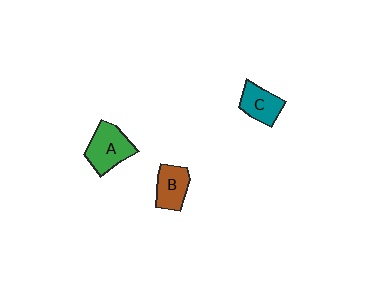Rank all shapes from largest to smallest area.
From largest to smallest: A (green), B (brown), C (teal).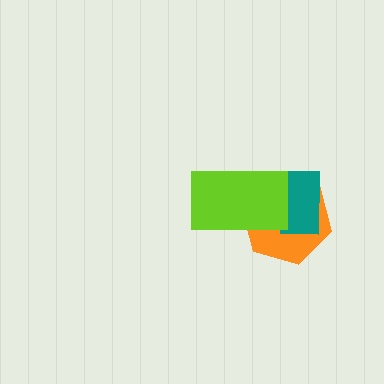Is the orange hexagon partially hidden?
Yes, it is partially covered by another shape.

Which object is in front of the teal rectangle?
The lime rectangle is in front of the teal rectangle.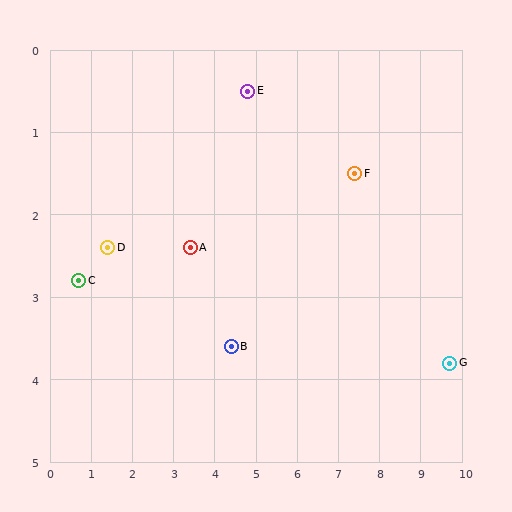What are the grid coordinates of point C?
Point C is at approximately (0.7, 2.8).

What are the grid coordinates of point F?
Point F is at approximately (7.4, 1.5).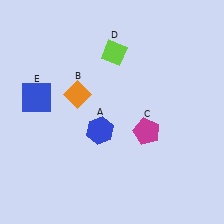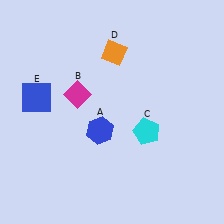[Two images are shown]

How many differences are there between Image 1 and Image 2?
There are 3 differences between the two images.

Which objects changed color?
B changed from orange to magenta. C changed from magenta to cyan. D changed from lime to orange.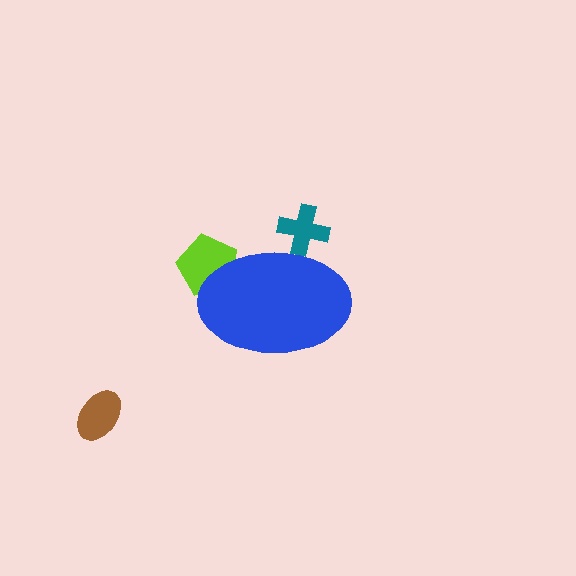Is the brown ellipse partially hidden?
No, the brown ellipse is fully visible.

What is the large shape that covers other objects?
A blue ellipse.